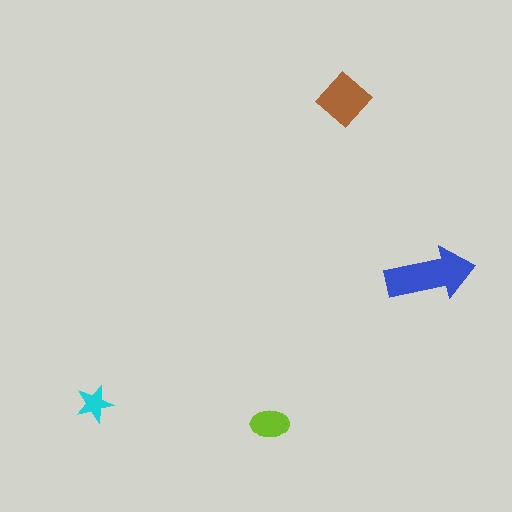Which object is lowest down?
The lime ellipse is bottommost.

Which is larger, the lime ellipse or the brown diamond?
The brown diamond.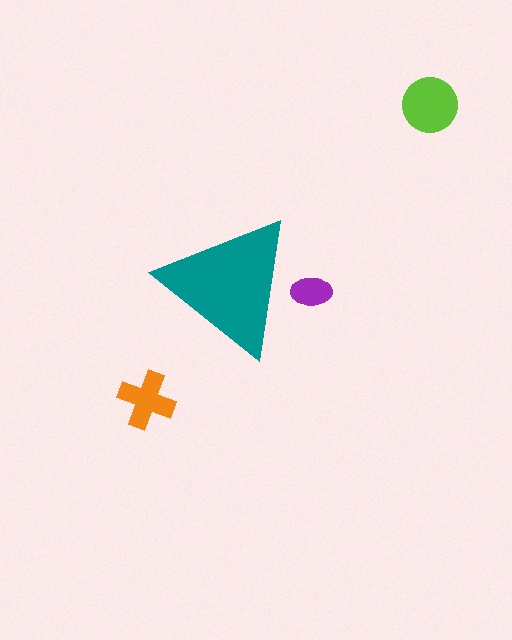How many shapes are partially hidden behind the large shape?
1 shape is partially hidden.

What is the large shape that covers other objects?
A teal triangle.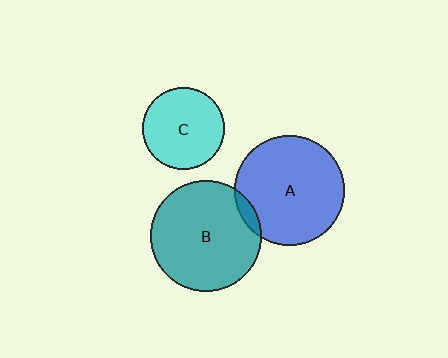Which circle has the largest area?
Circle B (teal).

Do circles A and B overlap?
Yes.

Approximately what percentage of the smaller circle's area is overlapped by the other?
Approximately 5%.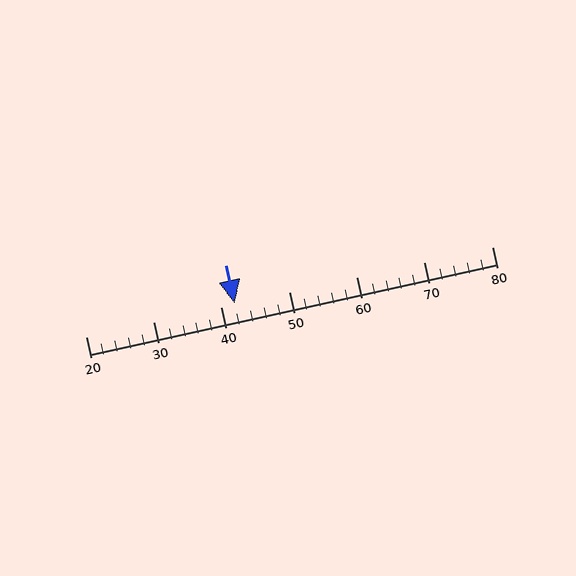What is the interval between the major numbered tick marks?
The major tick marks are spaced 10 units apart.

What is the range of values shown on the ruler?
The ruler shows values from 20 to 80.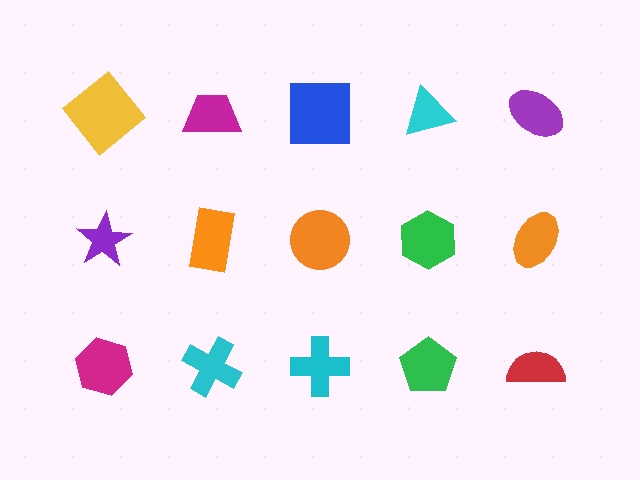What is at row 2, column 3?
An orange circle.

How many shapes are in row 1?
5 shapes.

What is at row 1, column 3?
A blue square.